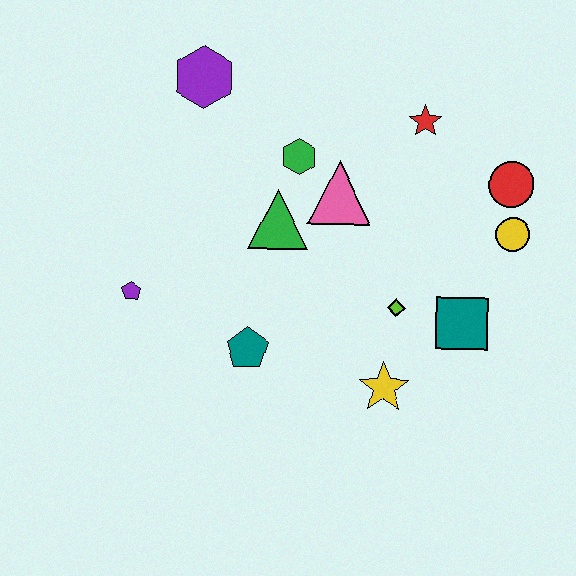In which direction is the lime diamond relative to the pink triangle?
The lime diamond is below the pink triangle.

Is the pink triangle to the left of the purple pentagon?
No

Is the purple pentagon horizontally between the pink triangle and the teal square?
No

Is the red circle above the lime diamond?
Yes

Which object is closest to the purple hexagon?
The green hexagon is closest to the purple hexagon.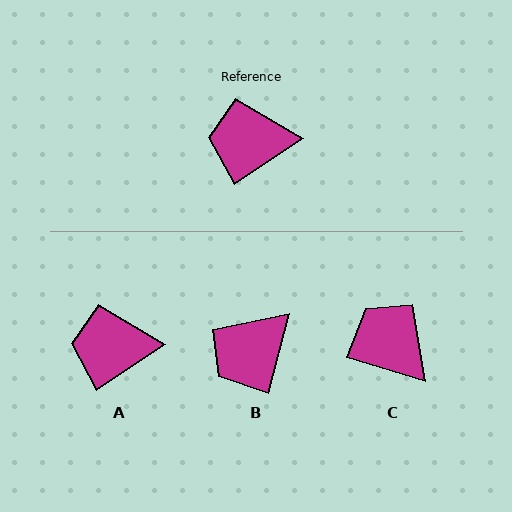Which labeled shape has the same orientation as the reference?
A.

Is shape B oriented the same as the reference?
No, it is off by about 42 degrees.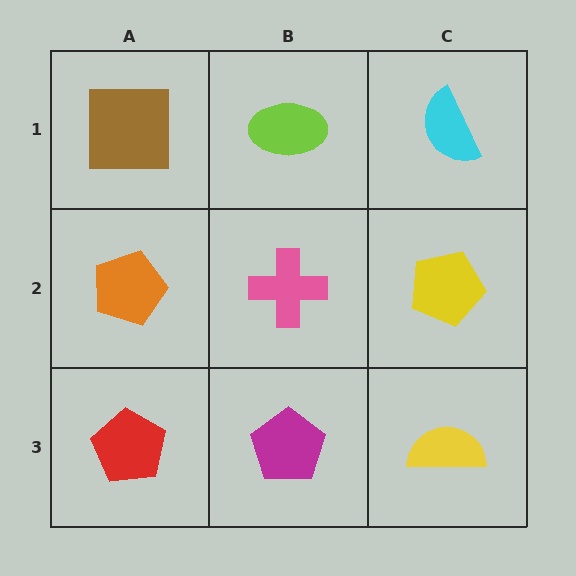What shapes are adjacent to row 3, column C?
A yellow pentagon (row 2, column C), a magenta pentagon (row 3, column B).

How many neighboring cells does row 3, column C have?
2.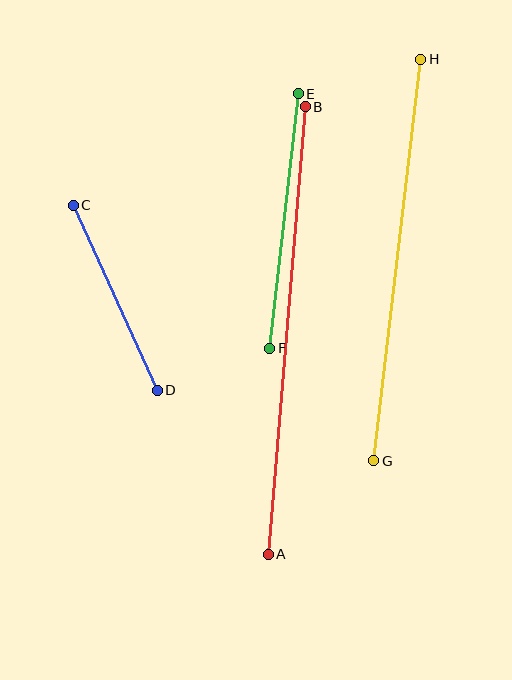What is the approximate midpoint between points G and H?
The midpoint is at approximately (397, 260) pixels.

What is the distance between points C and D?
The distance is approximately 203 pixels.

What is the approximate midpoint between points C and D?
The midpoint is at approximately (115, 298) pixels.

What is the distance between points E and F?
The distance is approximately 256 pixels.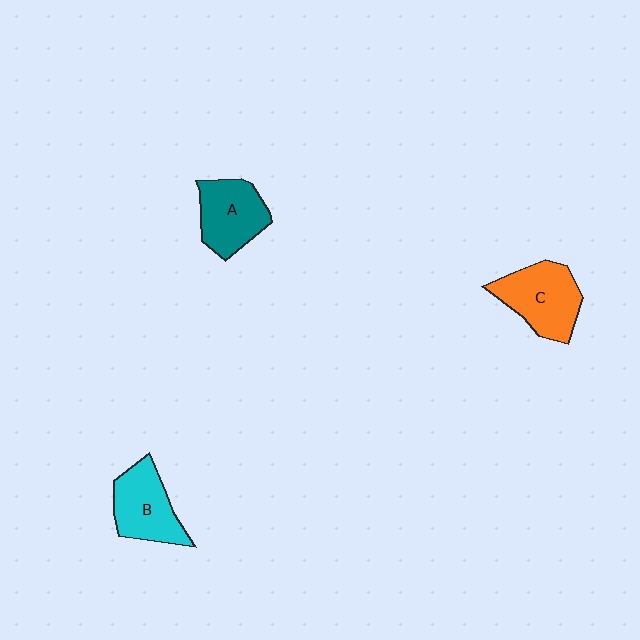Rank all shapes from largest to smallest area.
From largest to smallest: C (orange), B (cyan), A (teal).